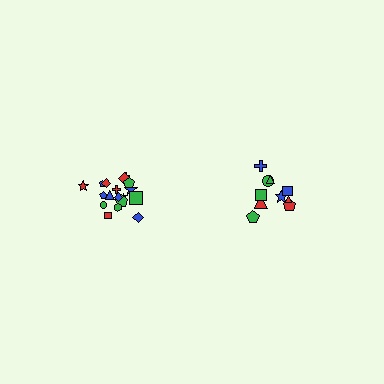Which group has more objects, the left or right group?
The left group.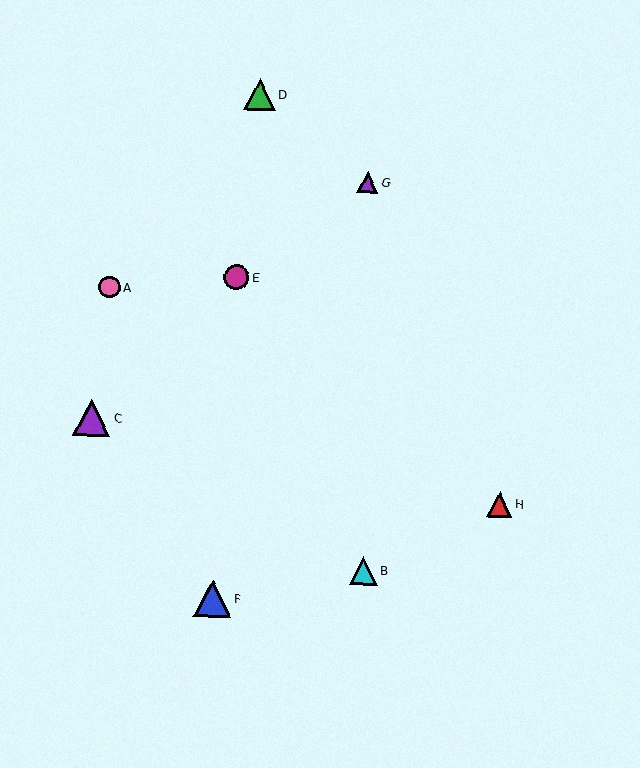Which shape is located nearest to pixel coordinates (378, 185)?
The purple triangle (labeled G) at (368, 182) is nearest to that location.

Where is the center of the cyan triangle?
The center of the cyan triangle is at (363, 571).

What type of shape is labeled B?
Shape B is a cyan triangle.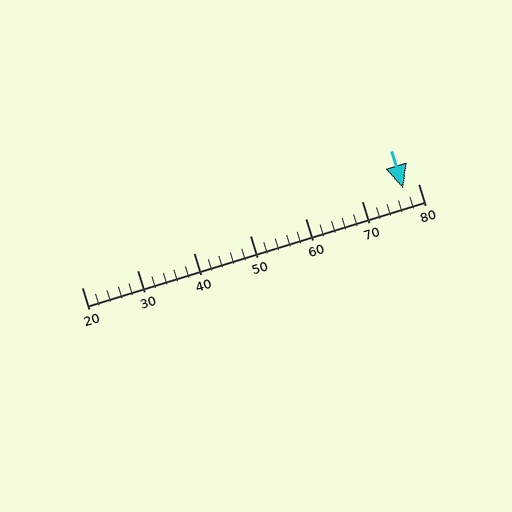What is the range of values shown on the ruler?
The ruler shows values from 20 to 80.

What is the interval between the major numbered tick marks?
The major tick marks are spaced 10 units apart.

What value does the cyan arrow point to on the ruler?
The cyan arrow points to approximately 77.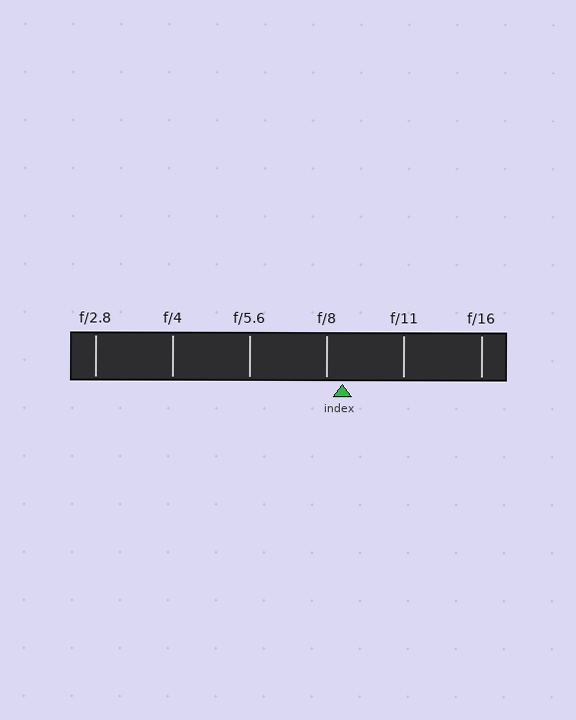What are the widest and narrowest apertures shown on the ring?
The widest aperture shown is f/2.8 and the narrowest is f/16.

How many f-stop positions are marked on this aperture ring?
There are 6 f-stop positions marked.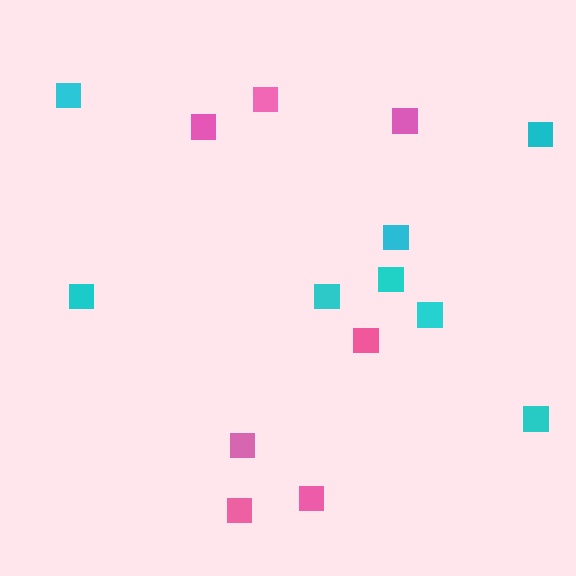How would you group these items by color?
There are 2 groups: one group of cyan squares (8) and one group of pink squares (7).